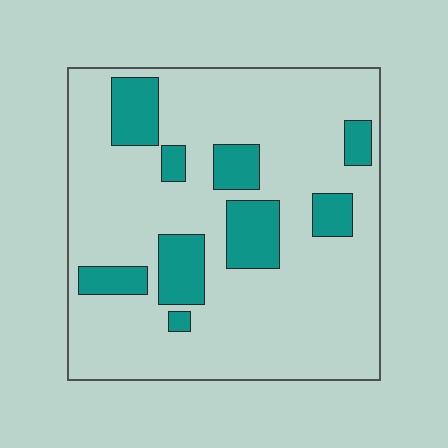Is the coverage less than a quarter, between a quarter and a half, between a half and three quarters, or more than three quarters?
Less than a quarter.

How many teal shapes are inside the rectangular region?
9.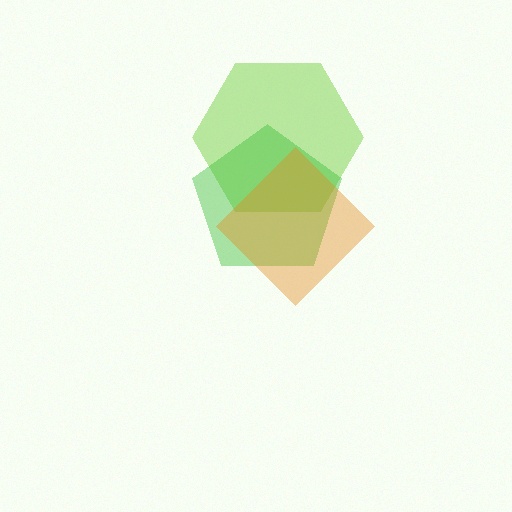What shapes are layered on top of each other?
The layered shapes are: a lime hexagon, a green pentagon, an orange diamond.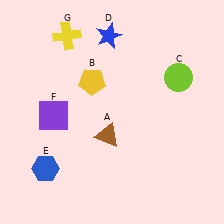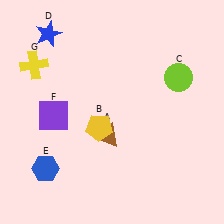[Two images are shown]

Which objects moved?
The objects that moved are: the yellow pentagon (B), the blue star (D), the yellow cross (G).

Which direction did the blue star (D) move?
The blue star (D) moved left.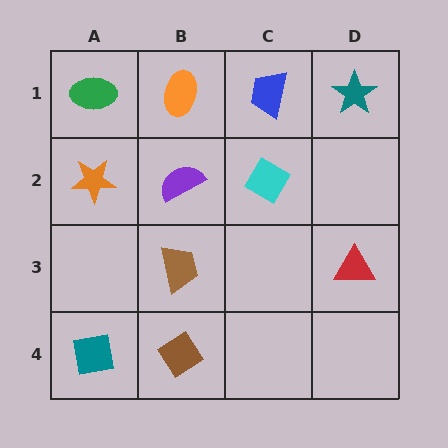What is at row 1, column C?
A blue trapezoid.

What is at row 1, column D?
A teal star.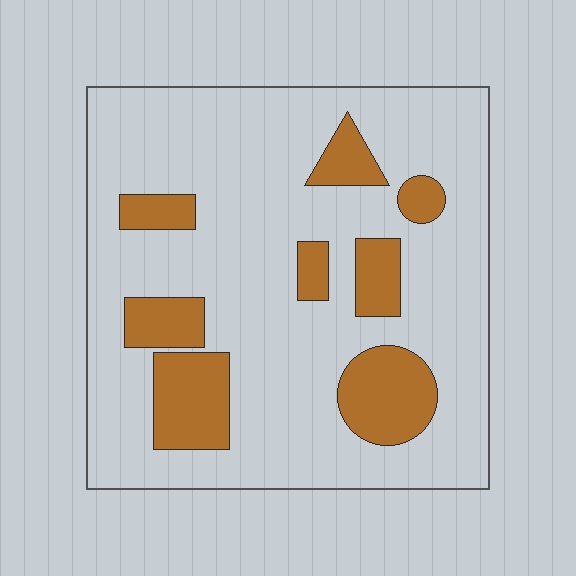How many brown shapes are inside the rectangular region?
8.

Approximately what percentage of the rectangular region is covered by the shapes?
Approximately 20%.